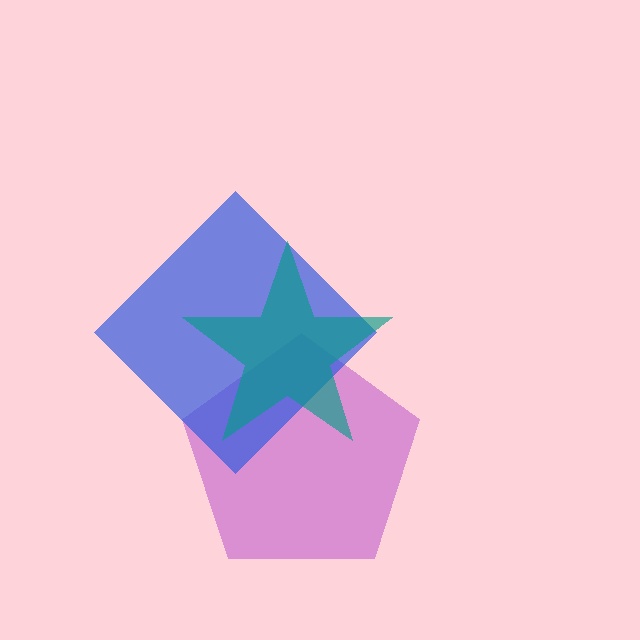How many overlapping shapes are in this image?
There are 3 overlapping shapes in the image.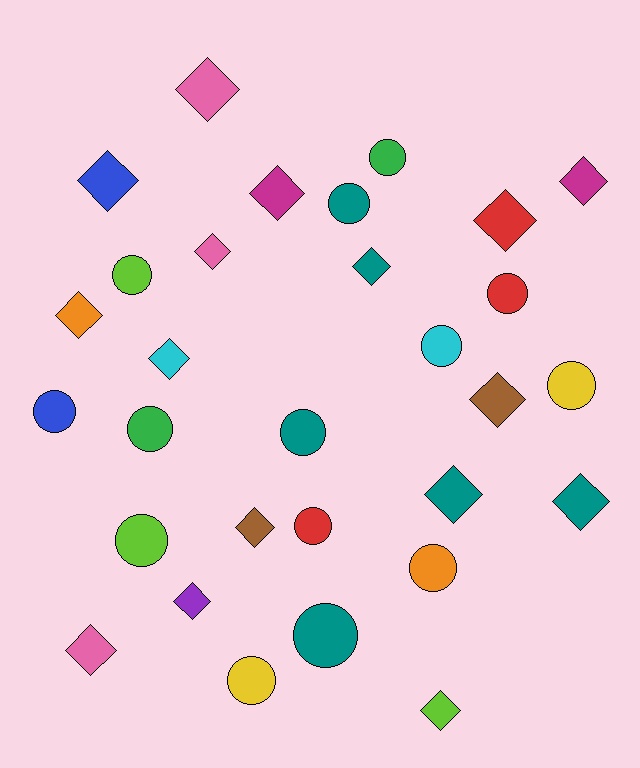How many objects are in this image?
There are 30 objects.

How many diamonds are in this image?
There are 16 diamonds.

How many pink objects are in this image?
There are 3 pink objects.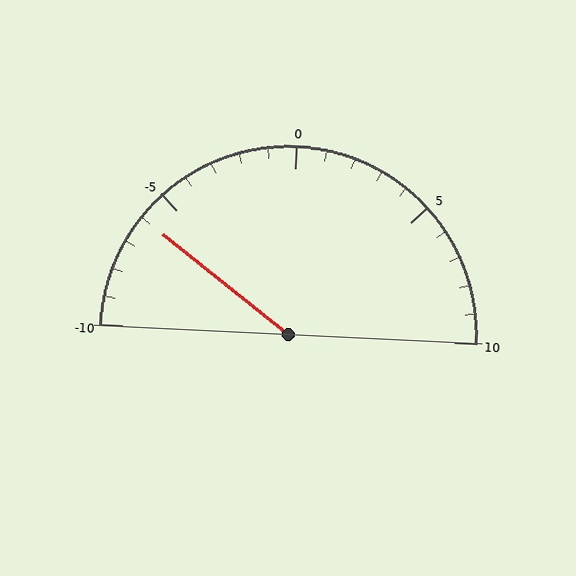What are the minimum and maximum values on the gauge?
The gauge ranges from -10 to 10.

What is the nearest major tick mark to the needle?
The nearest major tick mark is -5.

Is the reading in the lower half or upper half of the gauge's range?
The reading is in the lower half of the range (-10 to 10).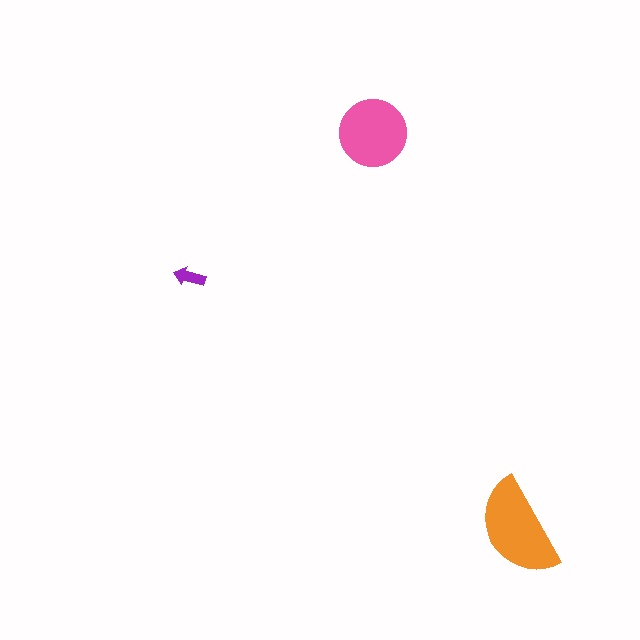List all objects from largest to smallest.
The orange semicircle, the pink circle, the purple arrow.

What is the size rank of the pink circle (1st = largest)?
2nd.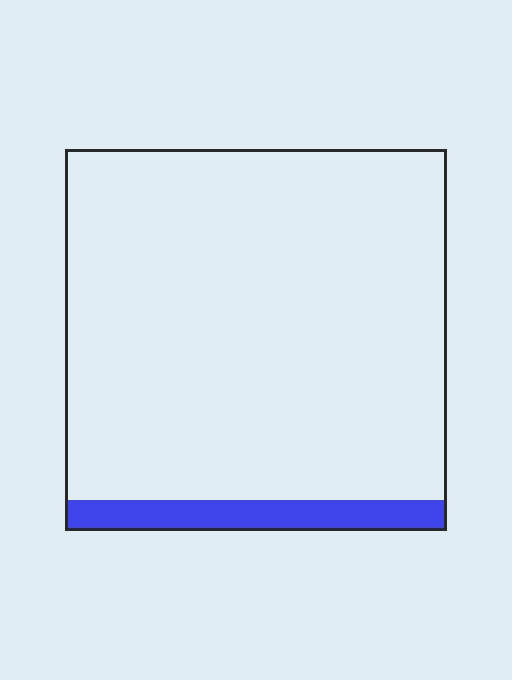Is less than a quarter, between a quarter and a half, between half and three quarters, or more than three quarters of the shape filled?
Less than a quarter.